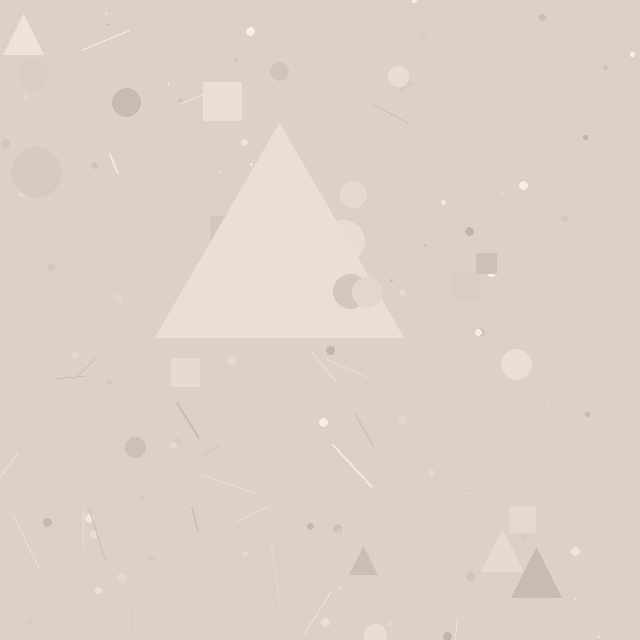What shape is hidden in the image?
A triangle is hidden in the image.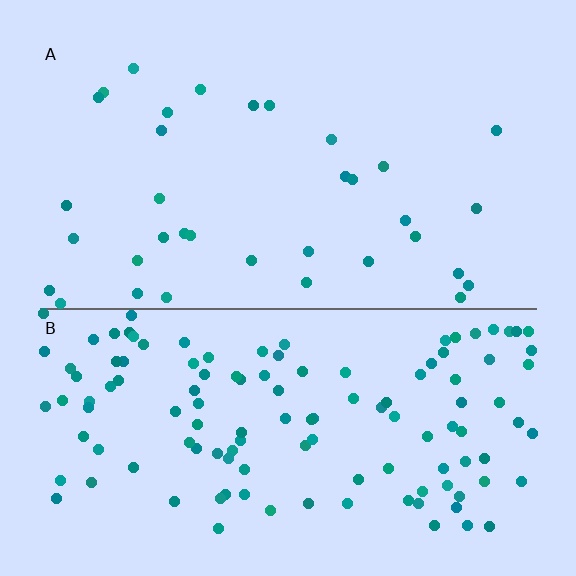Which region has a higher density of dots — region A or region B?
B (the bottom).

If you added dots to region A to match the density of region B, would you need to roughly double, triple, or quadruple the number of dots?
Approximately quadruple.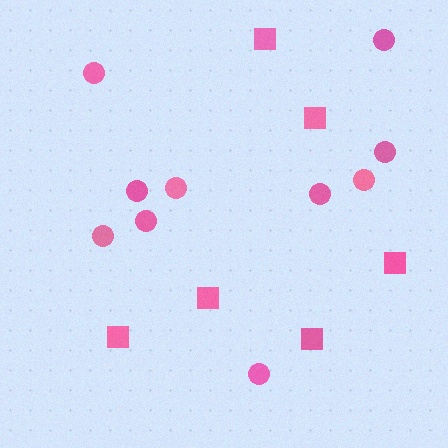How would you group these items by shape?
There are 2 groups: one group of circles (10) and one group of squares (6).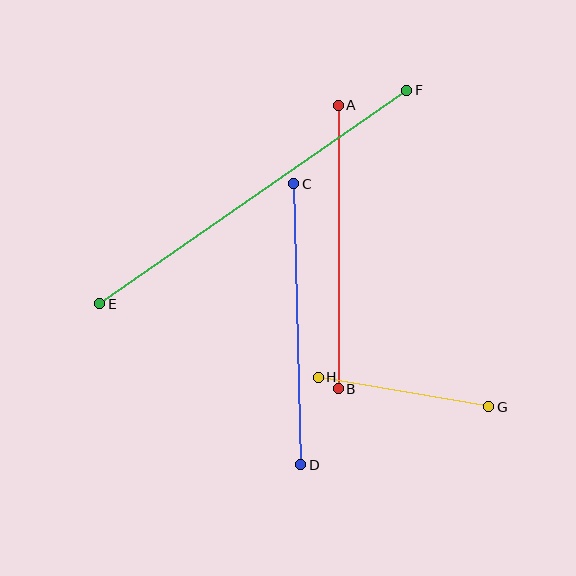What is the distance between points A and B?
The distance is approximately 283 pixels.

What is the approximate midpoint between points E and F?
The midpoint is at approximately (253, 197) pixels.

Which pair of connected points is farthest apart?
Points E and F are farthest apart.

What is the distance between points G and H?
The distance is approximately 173 pixels.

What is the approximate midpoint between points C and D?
The midpoint is at approximately (297, 324) pixels.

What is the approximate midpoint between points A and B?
The midpoint is at approximately (338, 247) pixels.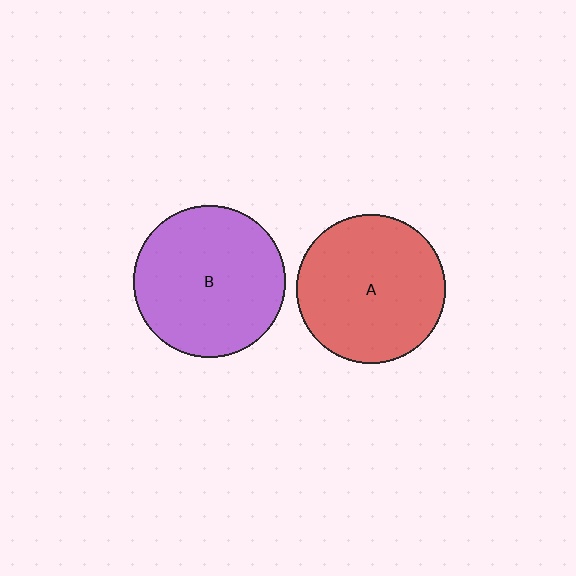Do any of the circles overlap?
No, none of the circles overlap.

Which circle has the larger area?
Circle B (purple).